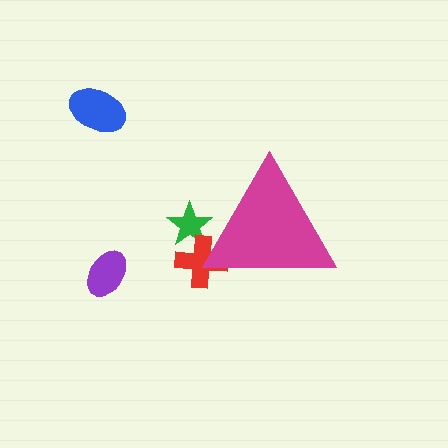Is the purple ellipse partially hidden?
No, the purple ellipse is fully visible.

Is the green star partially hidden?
Yes, the green star is partially hidden behind the magenta triangle.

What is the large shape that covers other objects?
A magenta triangle.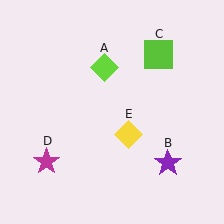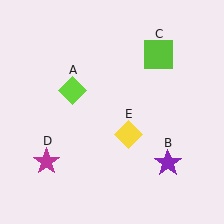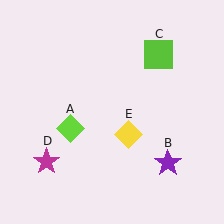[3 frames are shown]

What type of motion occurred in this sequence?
The lime diamond (object A) rotated counterclockwise around the center of the scene.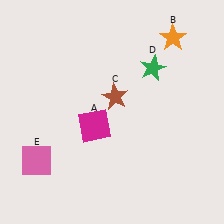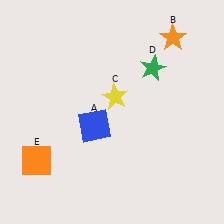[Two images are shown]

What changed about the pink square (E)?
In Image 1, E is pink. In Image 2, it changed to orange.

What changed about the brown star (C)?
In Image 1, C is brown. In Image 2, it changed to yellow.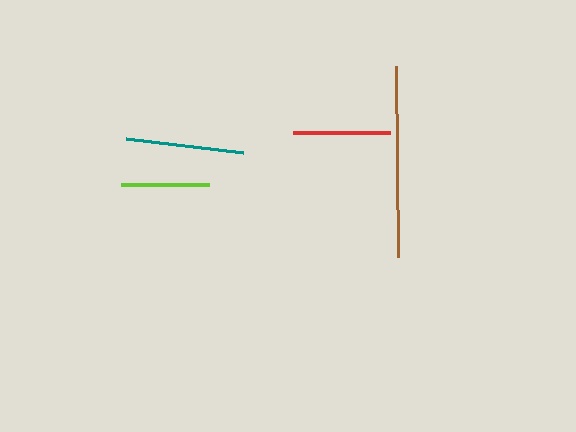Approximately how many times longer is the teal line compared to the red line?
The teal line is approximately 1.2 times the length of the red line.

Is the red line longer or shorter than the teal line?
The teal line is longer than the red line.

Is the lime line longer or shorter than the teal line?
The teal line is longer than the lime line.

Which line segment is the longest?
The brown line is the longest at approximately 191 pixels.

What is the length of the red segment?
The red segment is approximately 97 pixels long.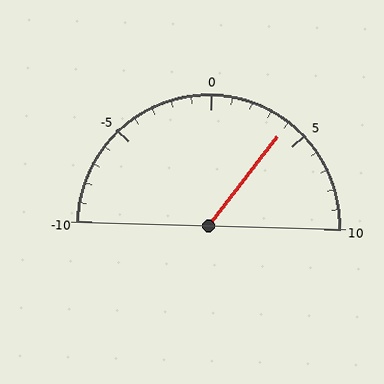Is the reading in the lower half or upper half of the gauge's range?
The reading is in the upper half of the range (-10 to 10).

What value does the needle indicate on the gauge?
The needle indicates approximately 4.